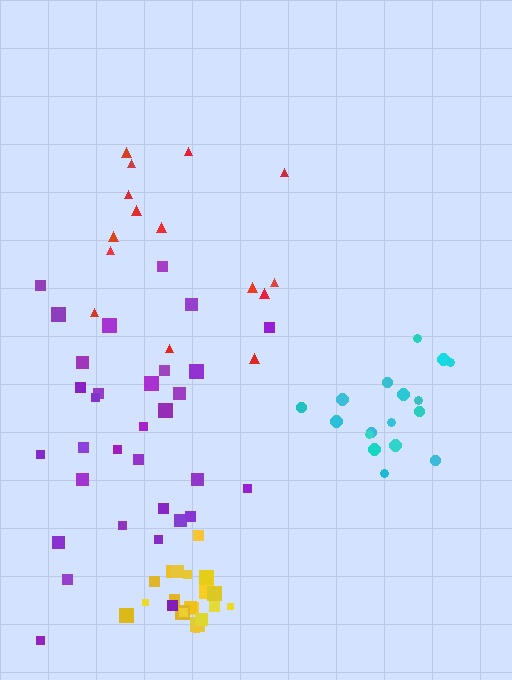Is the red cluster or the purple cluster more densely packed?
Purple.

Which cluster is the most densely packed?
Yellow.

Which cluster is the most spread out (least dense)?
Red.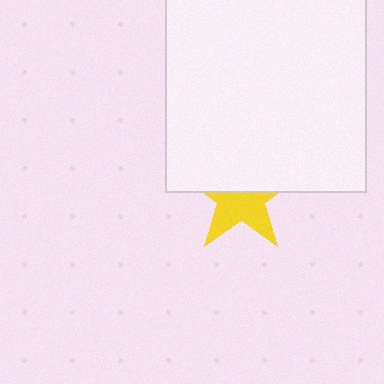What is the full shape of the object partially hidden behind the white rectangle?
The partially hidden object is a yellow star.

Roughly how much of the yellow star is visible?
About half of it is visible (roughly 49%).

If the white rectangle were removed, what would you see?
You would see the complete yellow star.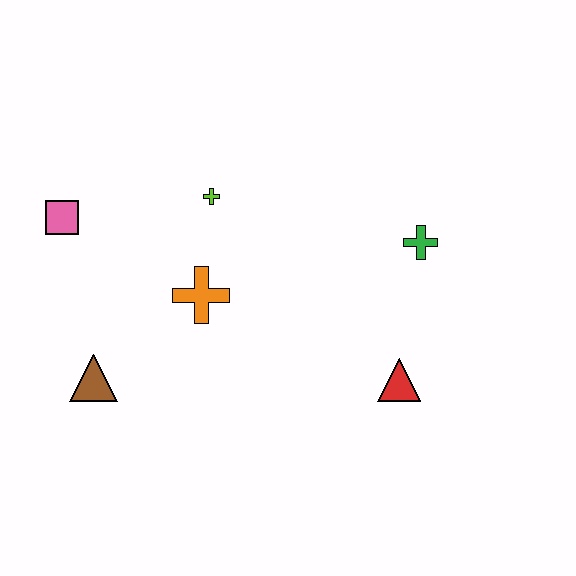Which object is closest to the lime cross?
The orange cross is closest to the lime cross.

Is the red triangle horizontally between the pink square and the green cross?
Yes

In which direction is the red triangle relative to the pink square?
The red triangle is to the right of the pink square.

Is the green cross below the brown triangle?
No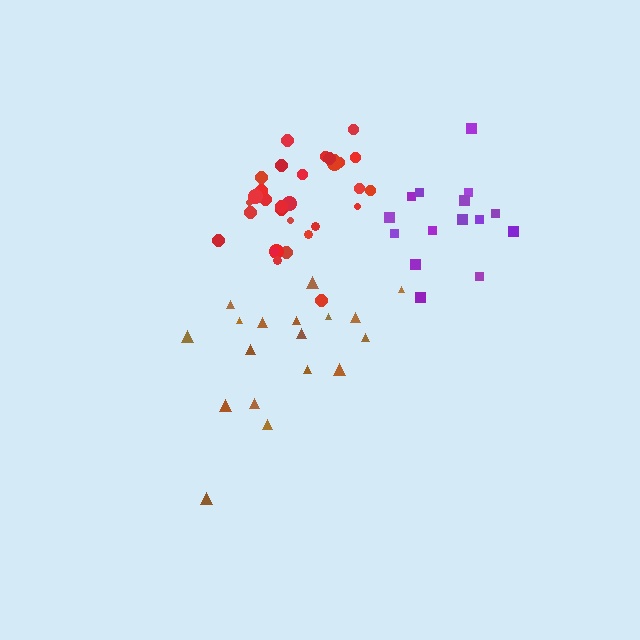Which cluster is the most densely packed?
Red.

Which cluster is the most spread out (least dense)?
Brown.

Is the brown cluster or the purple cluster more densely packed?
Purple.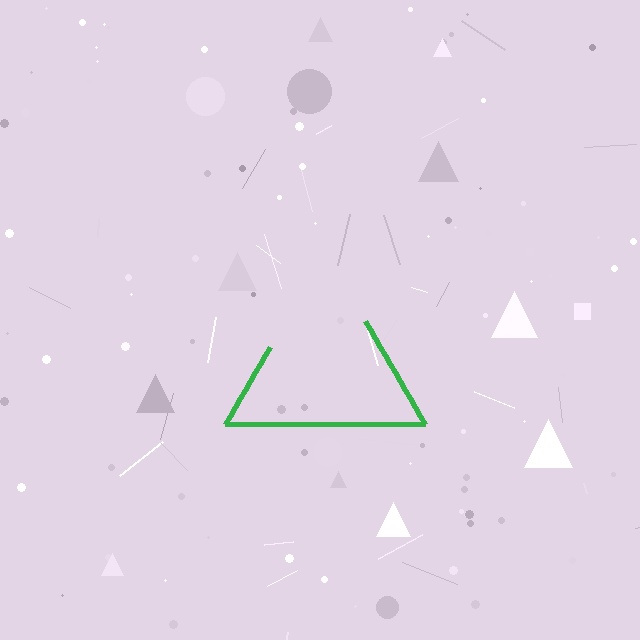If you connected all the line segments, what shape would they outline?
They would outline a triangle.